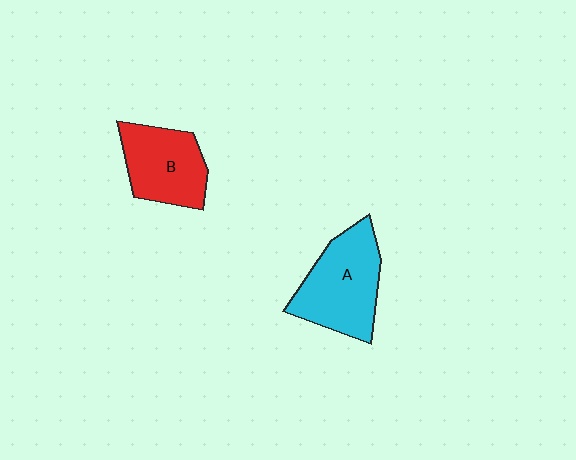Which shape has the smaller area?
Shape B (red).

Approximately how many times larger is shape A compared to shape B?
Approximately 1.2 times.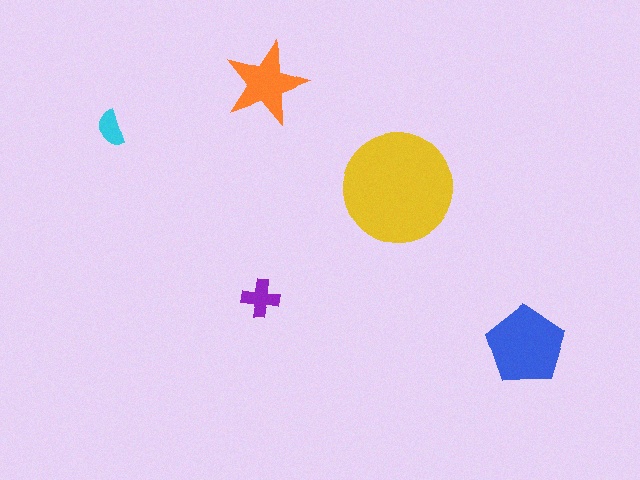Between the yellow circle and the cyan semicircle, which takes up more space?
The yellow circle.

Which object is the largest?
The yellow circle.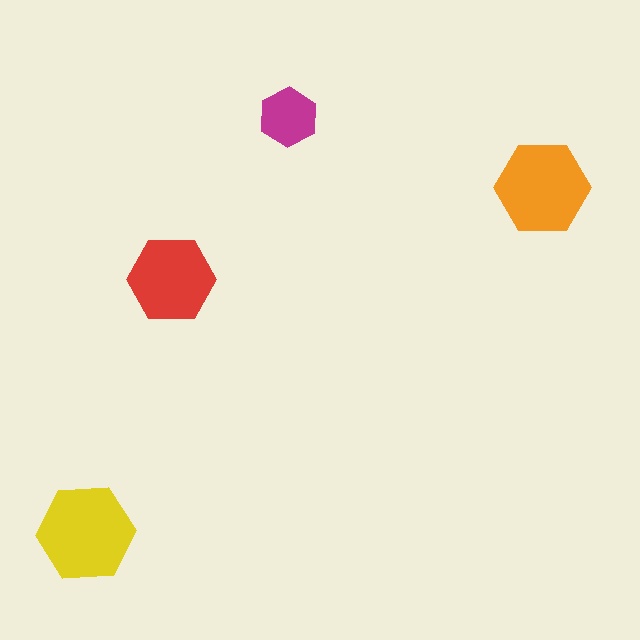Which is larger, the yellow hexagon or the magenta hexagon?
The yellow one.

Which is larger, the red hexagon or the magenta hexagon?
The red one.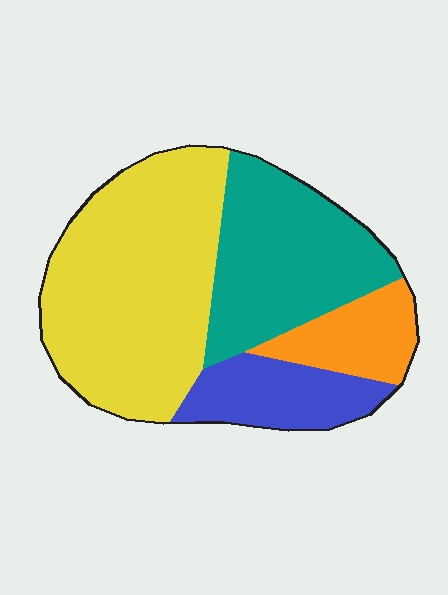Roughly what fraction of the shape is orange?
Orange covers about 10% of the shape.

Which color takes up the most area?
Yellow, at roughly 45%.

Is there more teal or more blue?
Teal.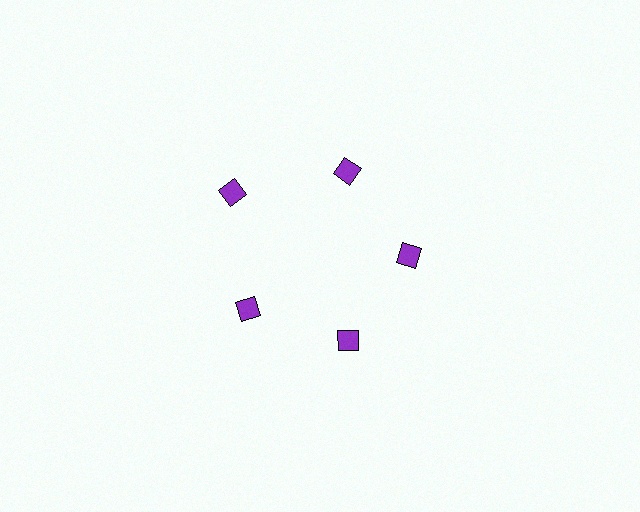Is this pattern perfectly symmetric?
No. The 5 purple squares are arranged in a ring, but one element near the 10 o'clock position is pushed outward from the center, breaking the 5-fold rotational symmetry.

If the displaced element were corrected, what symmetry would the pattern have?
It would have 5-fold rotational symmetry — the pattern would map onto itself every 72 degrees.